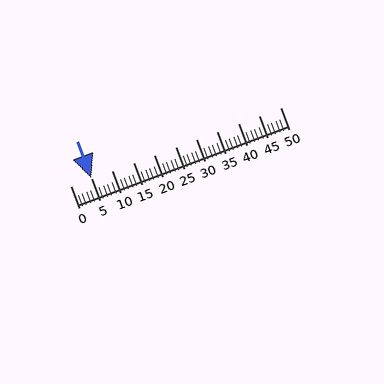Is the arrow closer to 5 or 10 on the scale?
The arrow is closer to 5.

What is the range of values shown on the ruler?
The ruler shows values from 0 to 50.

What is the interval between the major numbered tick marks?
The major tick marks are spaced 5 units apart.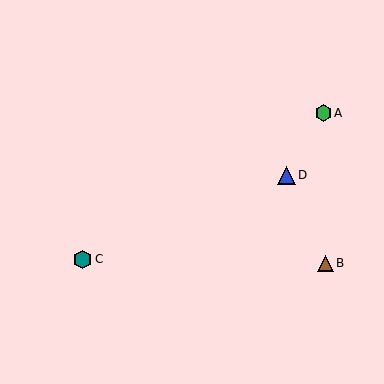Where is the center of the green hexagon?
The center of the green hexagon is at (323, 113).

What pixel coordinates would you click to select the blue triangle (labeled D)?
Click at (286, 175) to select the blue triangle D.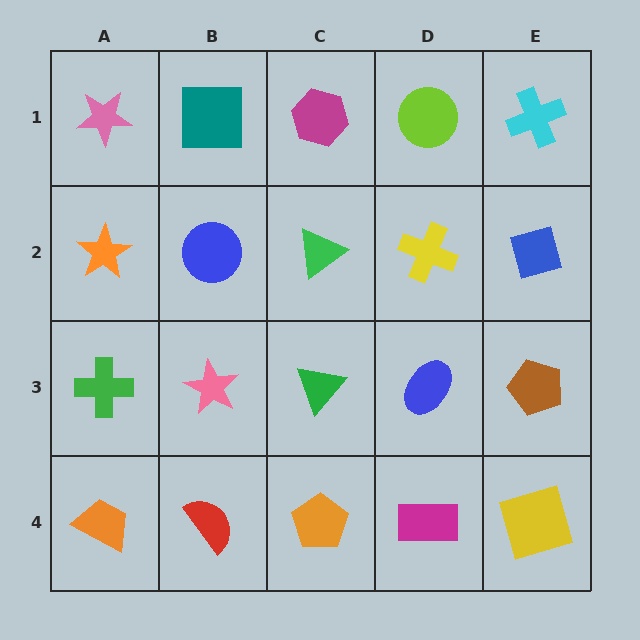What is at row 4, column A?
An orange trapezoid.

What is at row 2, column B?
A blue circle.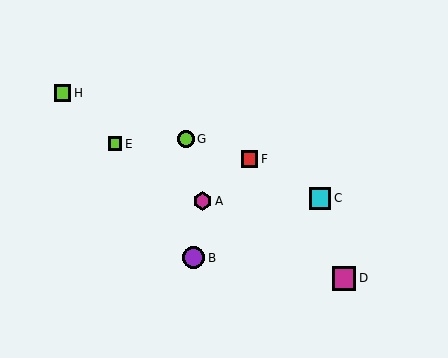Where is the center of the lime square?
The center of the lime square is at (63, 93).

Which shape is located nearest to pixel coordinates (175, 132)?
The lime circle (labeled G) at (186, 139) is nearest to that location.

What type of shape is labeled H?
Shape H is a lime square.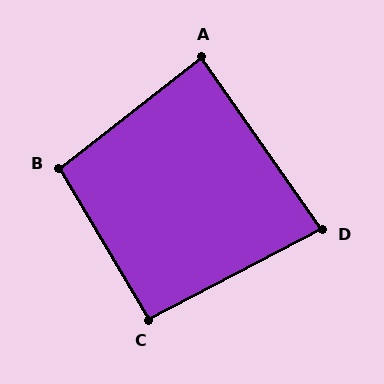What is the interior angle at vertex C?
Approximately 93 degrees (approximately right).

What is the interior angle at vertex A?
Approximately 87 degrees (approximately right).